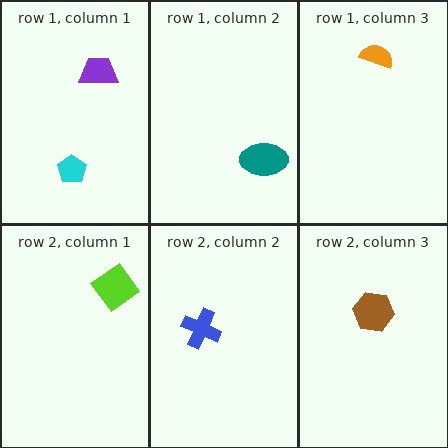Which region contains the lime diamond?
The row 2, column 1 region.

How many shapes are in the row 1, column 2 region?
1.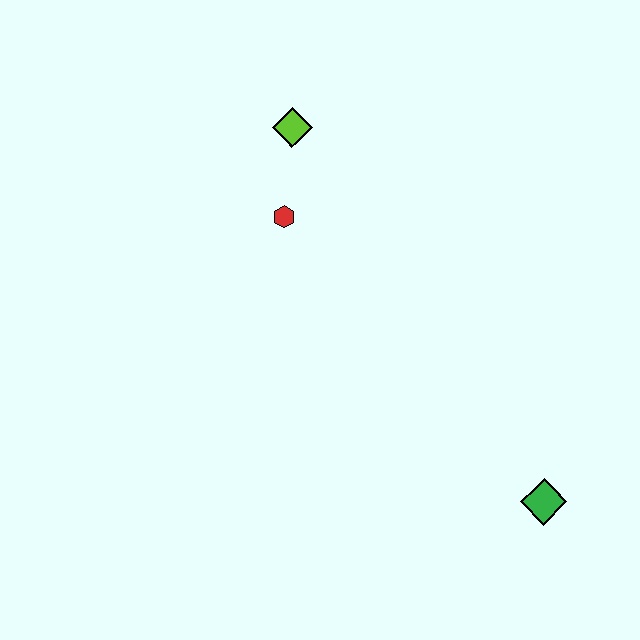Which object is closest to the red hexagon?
The lime diamond is closest to the red hexagon.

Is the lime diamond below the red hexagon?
No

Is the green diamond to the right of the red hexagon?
Yes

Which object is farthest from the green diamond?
The lime diamond is farthest from the green diamond.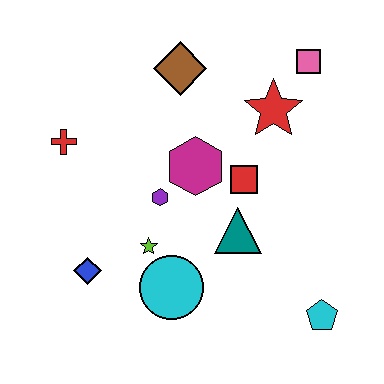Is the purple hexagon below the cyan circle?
No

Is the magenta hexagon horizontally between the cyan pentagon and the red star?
No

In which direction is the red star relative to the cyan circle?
The red star is above the cyan circle.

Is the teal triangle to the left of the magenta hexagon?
No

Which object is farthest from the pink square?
The blue diamond is farthest from the pink square.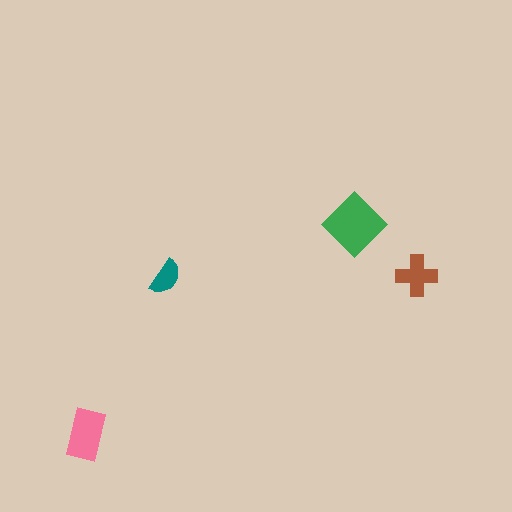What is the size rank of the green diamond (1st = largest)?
1st.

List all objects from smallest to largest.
The teal semicircle, the brown cross, the pink rectangle, the green diamond.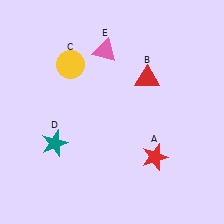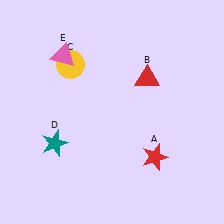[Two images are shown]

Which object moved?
The pink triangle (E) moved left.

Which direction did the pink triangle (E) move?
The pink triangle (E) moved left.